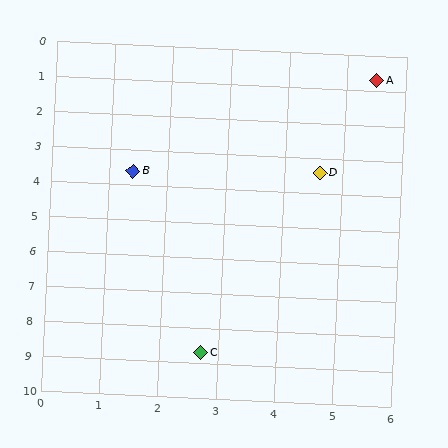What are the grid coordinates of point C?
Point C is at approximately (2.7, 8.7).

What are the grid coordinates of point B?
Point B is at approximately (1.4, 3.6).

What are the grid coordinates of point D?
Point D is at approximately (4.6, 3.4).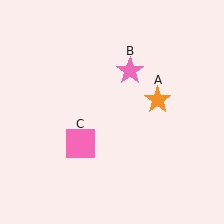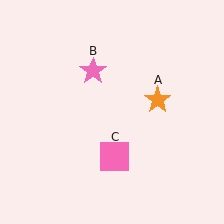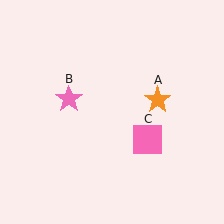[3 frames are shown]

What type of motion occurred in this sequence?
The pink star (object B), pink square (object C) rotated counterclockwise around the center of the scene.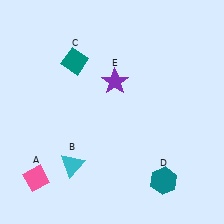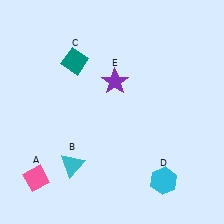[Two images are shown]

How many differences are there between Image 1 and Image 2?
There is 1 difference between the two images.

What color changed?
The hexagon (D) changed from teal in Image 1 to cyan in Image 2.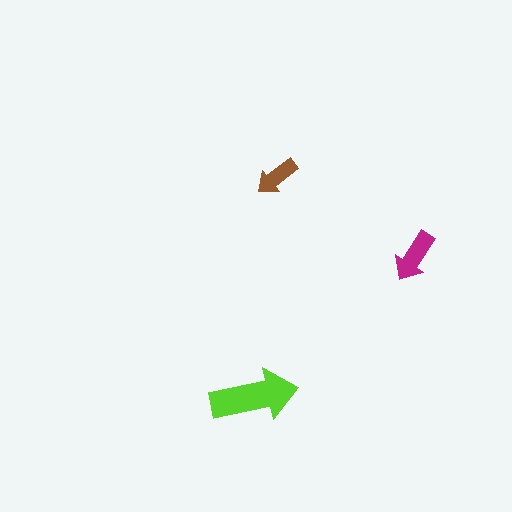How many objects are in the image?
There are 3 objects in the image.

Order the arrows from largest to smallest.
the lime one, the magenta one, the brown one.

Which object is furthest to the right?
The magenta arrow is rightmost.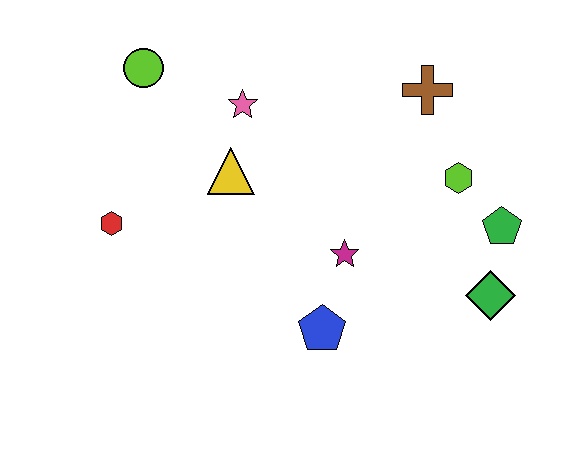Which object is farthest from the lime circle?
The green diamond is farthest from the lime circle.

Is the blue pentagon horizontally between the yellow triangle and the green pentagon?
Yes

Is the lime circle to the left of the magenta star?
Yes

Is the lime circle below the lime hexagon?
No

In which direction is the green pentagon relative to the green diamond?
The green pentagon is above the green diamond.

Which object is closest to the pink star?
The yellow triangle is closest to the pink star.